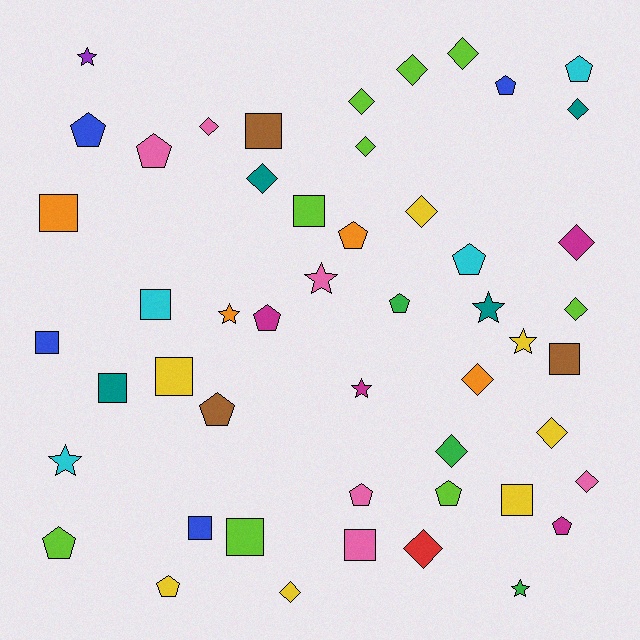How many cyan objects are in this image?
There are 4 cyan objects.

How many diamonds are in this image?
There are 16 diamonds.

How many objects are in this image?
There are 50 objects.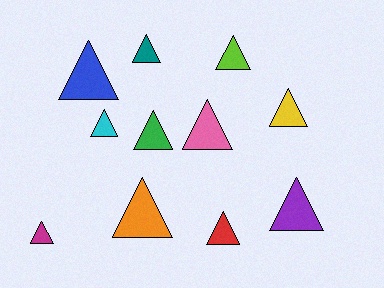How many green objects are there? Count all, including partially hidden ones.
There is 1 green object.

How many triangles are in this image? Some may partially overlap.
There are 11 triangles.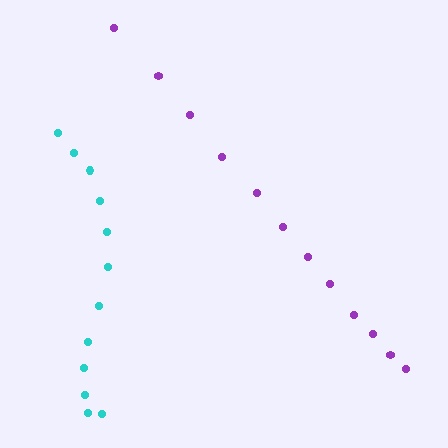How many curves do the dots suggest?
There are 2 distinct paths.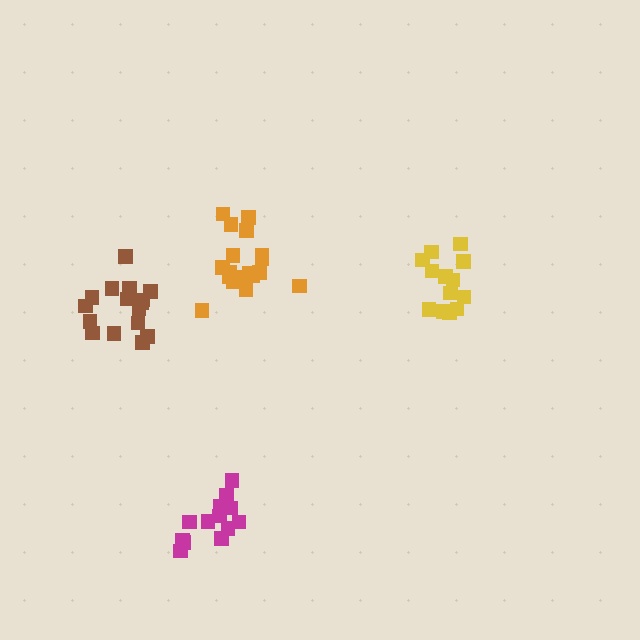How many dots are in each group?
Group 1: 13 dots, Group 2: 13 dots, Group 3: 19 dots, Group 4: 16 dots (61 total).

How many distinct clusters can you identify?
There are 4 distinct clusters.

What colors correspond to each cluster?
The clusters are colored: yellow, magenta, orange, brown.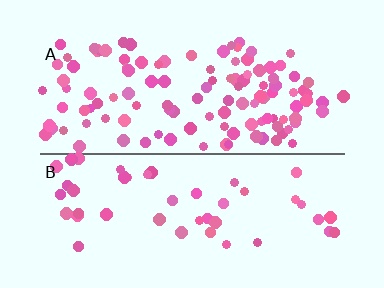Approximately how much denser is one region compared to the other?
Approximately 2.4× — region A over region B.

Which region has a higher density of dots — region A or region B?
A (the top).